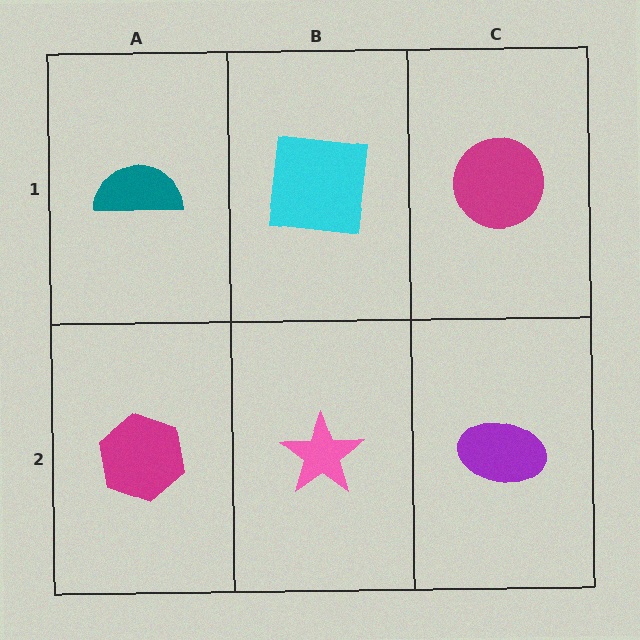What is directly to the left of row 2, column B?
A magenta hexagon.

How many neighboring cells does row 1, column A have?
2.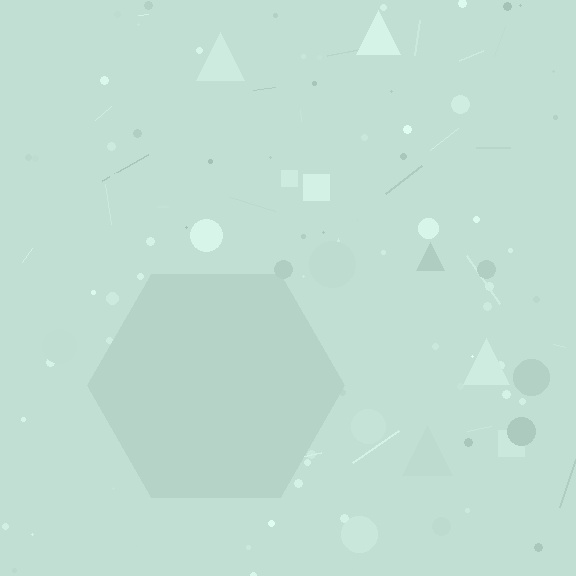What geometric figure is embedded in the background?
A hexagon is embedded in the background.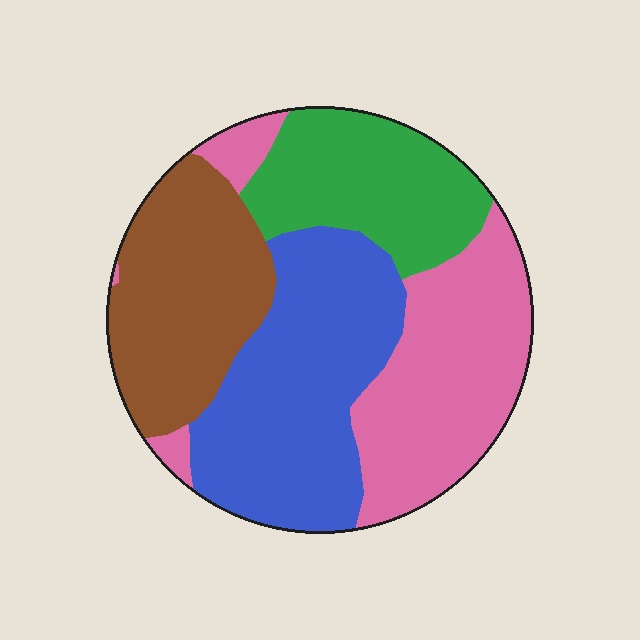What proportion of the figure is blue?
Blue covers around 30% of the figure.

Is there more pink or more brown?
Pink.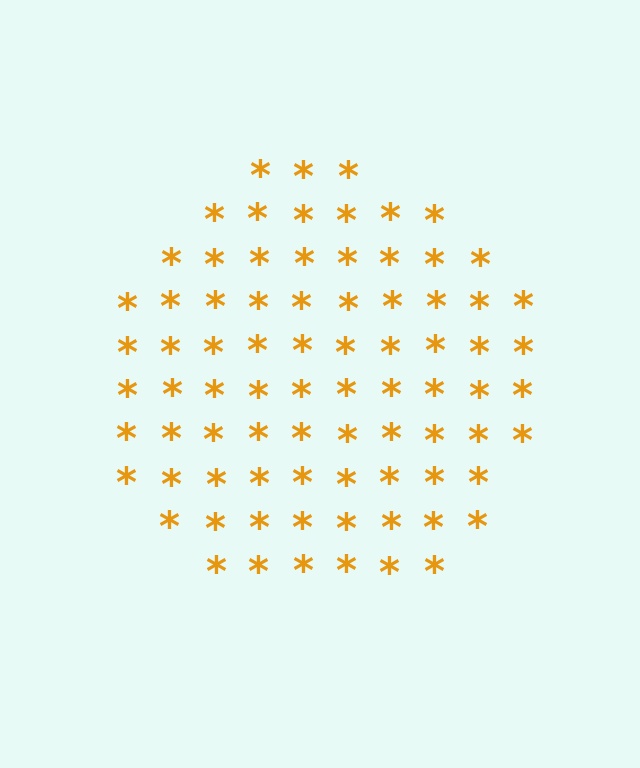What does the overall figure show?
The overall figure shows a circle.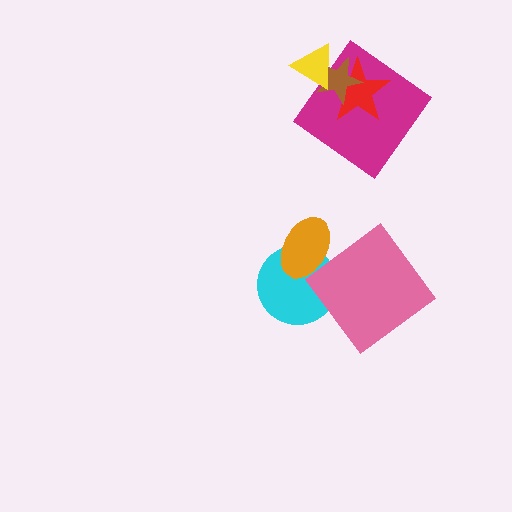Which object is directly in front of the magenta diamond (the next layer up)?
The red star is directly in front of the magenta diamond.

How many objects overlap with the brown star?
3 objects overlap with the brown star.